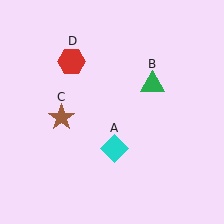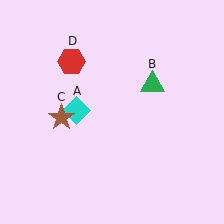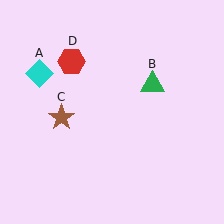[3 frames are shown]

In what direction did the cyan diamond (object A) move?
The cyan diamond (object A) moved up and to the left.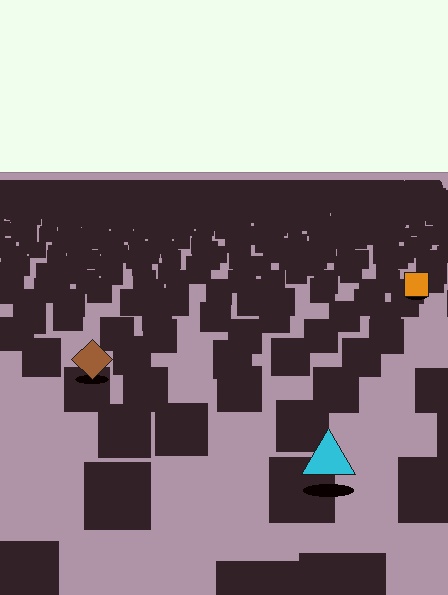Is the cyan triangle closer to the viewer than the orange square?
Yes. The cyan triangle is closer — you can tell from the texture gradient: the ground texture is coarser near it.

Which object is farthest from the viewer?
The orange square is farthest from the viewer. It appears smaller and the ground texture around it is denser.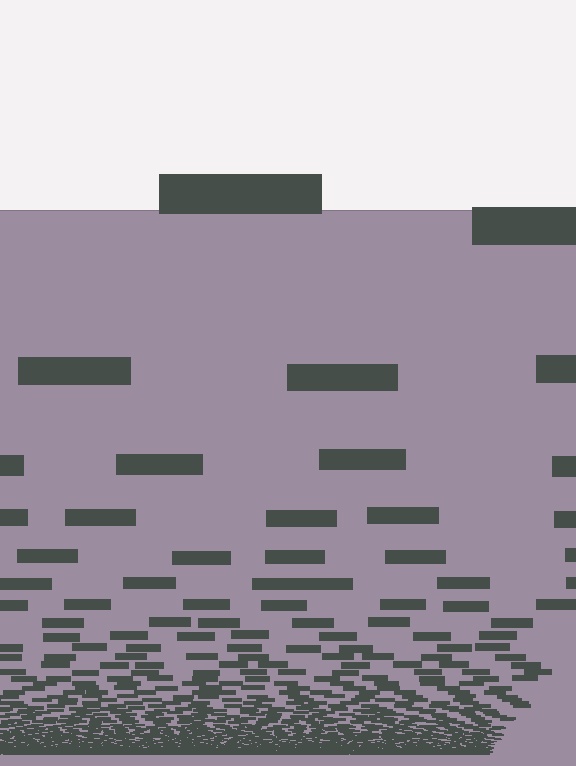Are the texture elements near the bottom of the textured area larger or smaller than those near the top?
Smaller. The gradient is inverted — elements near the bottom are smaller and denser.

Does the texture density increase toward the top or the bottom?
Density increases toward the bottom.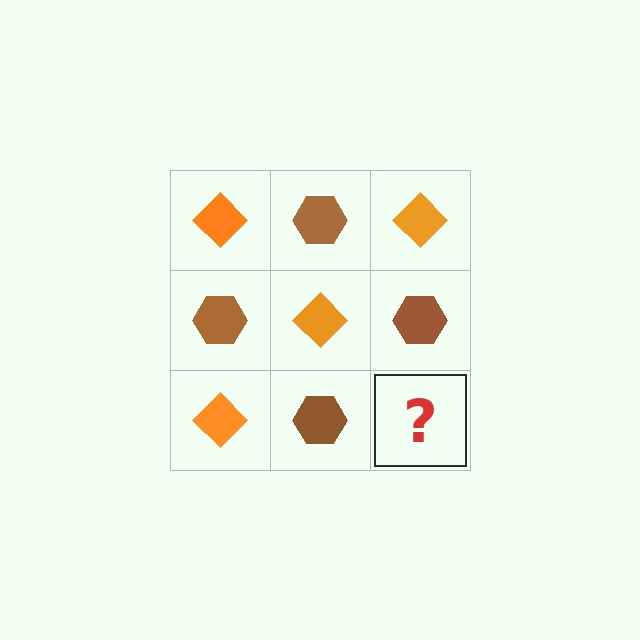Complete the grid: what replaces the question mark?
The question mark should be replaced with an orange diamond.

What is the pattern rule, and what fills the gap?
The rule is that it alternates orange diamond and brown hexagon in a checkerboard pattern. The gap should be filled with an orange diamond.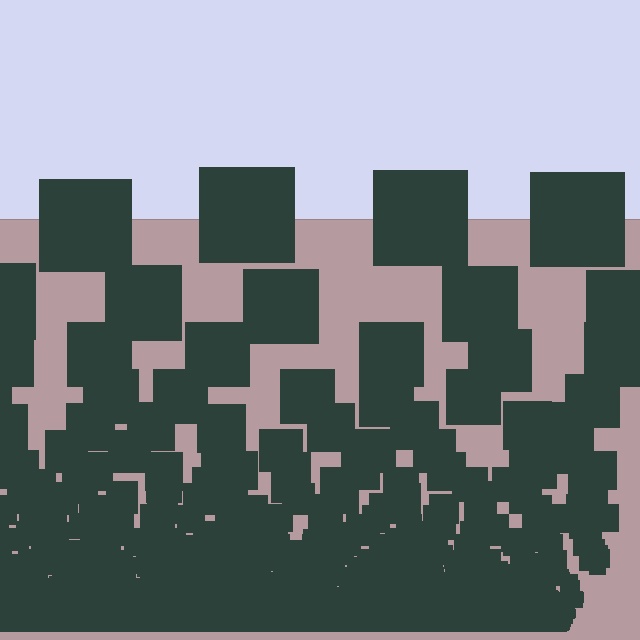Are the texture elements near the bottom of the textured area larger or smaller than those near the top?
Smaller. The gradient is inverted — elements near the bottom are smaller and denser.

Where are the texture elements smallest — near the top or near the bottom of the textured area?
Near the bottom.